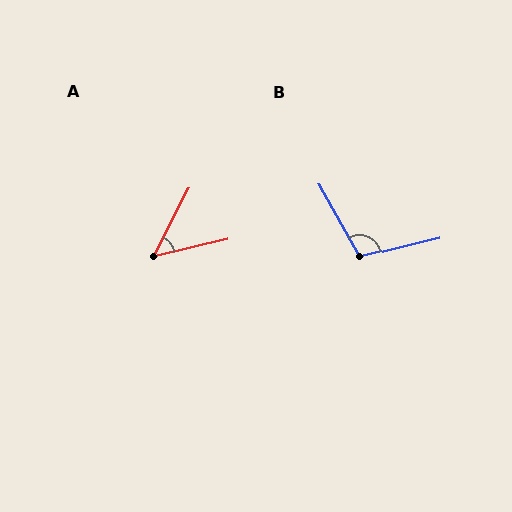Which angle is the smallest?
A, at approximately 49 degrees.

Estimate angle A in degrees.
Approximately 49 degrees.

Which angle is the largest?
B, at approximately 106 degrees.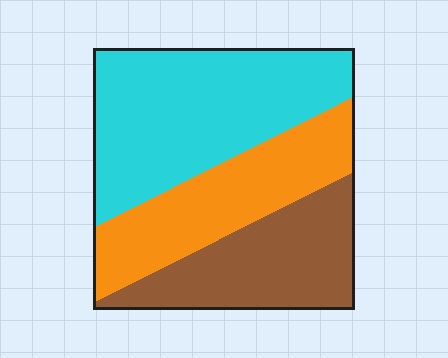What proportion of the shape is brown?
Brown takes up about one quarter (1/4) of the shape.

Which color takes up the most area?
Cyan, at roughly 45%.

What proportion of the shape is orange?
Orange takes up about one quarter (1/4) of the shape.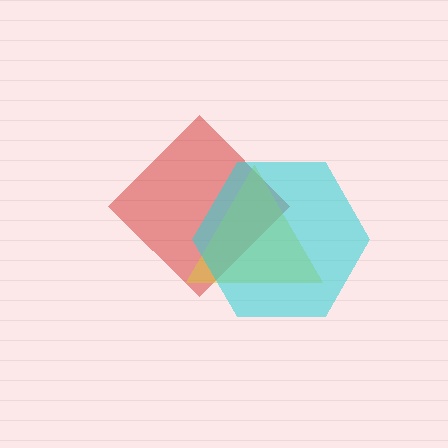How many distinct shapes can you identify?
There are 3 distinct shapes: a red diamond, a yellow triangle, a cyan hexagon.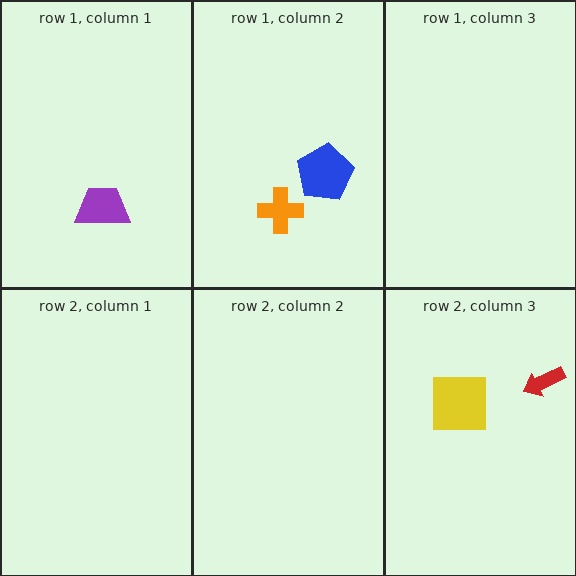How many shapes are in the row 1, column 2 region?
2.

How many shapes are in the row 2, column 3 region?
2.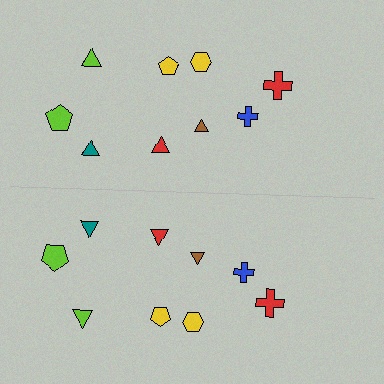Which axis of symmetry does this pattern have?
The pattern has a horizontal axis of symmetry running through the center of the image.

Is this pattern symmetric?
Yes, this pattern has bilateral (reflection) symmetry.